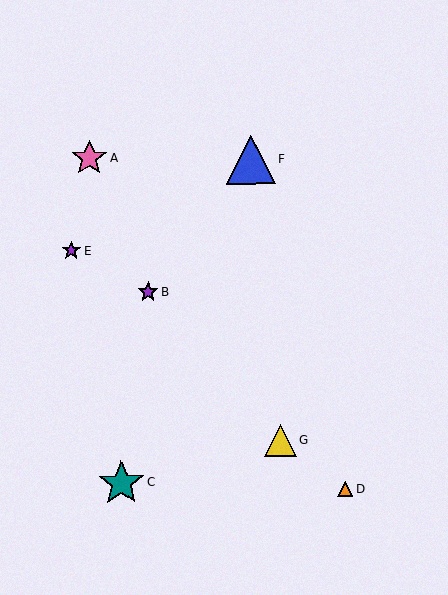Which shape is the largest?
The blue triangle (labeled F) is the largest.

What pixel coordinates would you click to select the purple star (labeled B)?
Click at (148, 292) to select the purple star B.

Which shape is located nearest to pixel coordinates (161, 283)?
The purple star (labeled B) at (148, 292) is nearest to that location.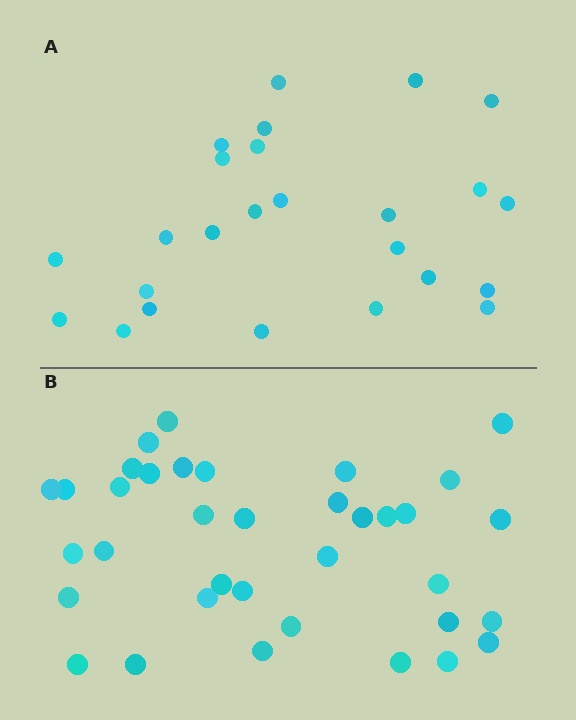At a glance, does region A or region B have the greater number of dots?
Region B (the bottom region) has more dots.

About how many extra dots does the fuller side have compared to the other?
Region B has roughly 12 or so more dots than region A.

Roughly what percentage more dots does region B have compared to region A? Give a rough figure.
About 45% more.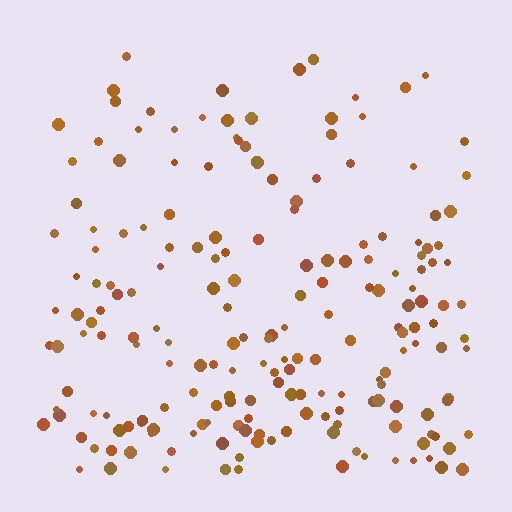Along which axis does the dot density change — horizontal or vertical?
Vertical.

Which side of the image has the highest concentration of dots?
The bottom.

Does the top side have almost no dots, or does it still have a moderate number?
Still a moderate number, just noticeably fewer than the bottom.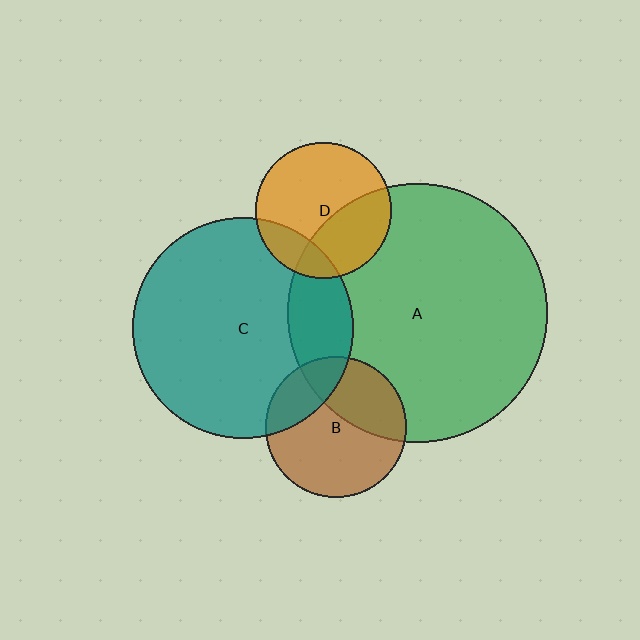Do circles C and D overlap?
Yes.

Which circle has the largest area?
Circle A (green).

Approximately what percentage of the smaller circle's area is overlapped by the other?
Approximately 15%.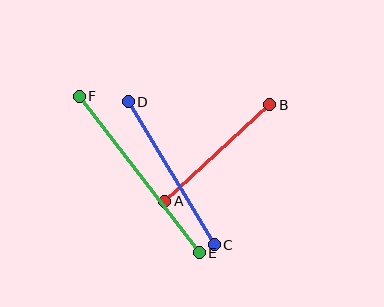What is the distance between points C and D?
The distance is approximately 167 pixels.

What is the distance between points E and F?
The distance is approximately 197 pixels.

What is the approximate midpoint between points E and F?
The midpoint is at approximately (139, 175) pixels.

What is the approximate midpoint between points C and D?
The midpoint is at approximately (171, 173) pixels.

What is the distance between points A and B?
The distance is approximately 143 pixels.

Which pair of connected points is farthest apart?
Points E and F are farthest apart.